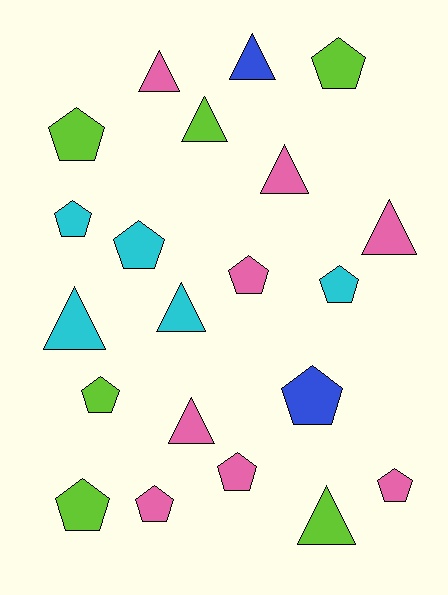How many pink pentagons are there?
There are 4 pink pentagons.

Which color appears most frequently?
Pink, with 8 objects.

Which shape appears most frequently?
Pentagon, with 12 objects.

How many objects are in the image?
There are 21 objects.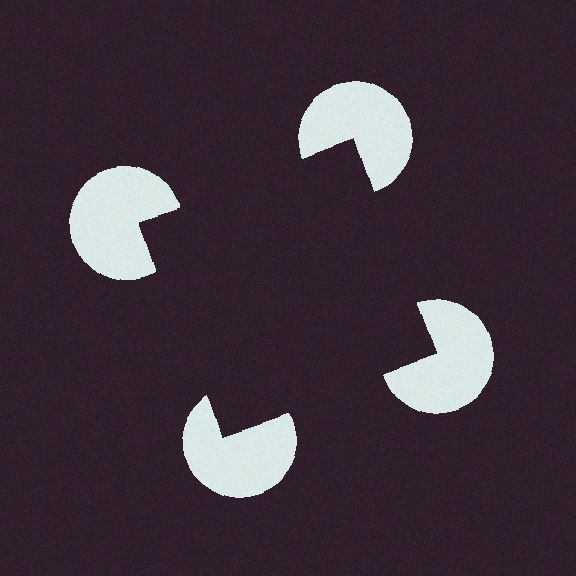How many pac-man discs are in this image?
There are 4 — one at each vertex of the illusory square.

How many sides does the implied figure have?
4 sides.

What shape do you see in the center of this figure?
An illusory square — its edges are inferred from the aligned wedge cuts in the pac-man discs, not physically drawn.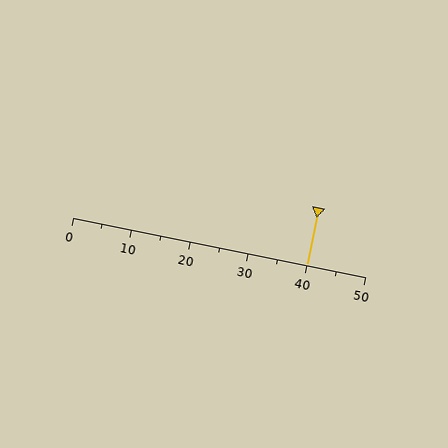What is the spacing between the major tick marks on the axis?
The major ticks are spaced 10 apart.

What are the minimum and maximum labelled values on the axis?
The axis runs from 0 to 50.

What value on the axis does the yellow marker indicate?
The marker indicates approximately 40.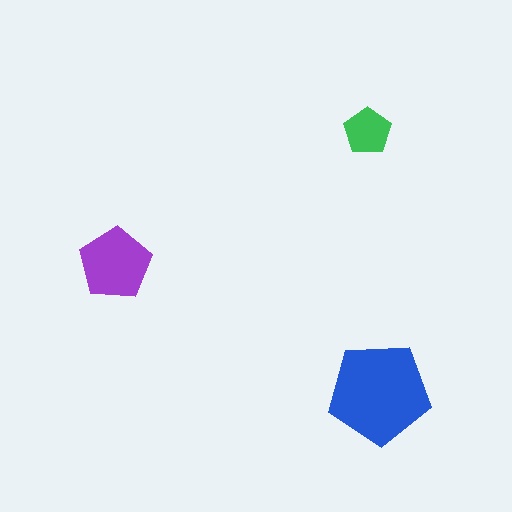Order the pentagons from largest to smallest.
the blue one, the purple one, the green one.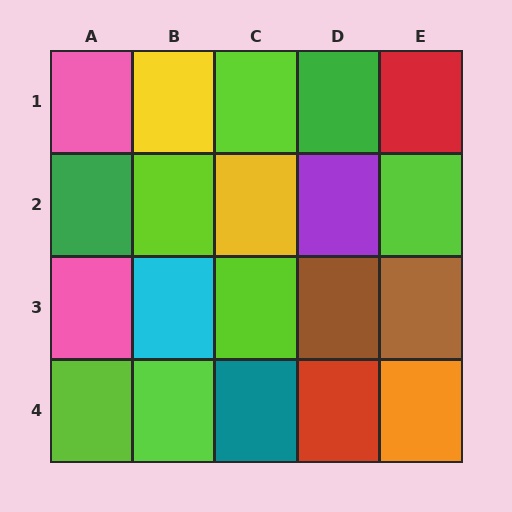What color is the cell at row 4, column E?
Orange.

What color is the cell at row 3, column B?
Cyan.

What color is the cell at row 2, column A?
Green.